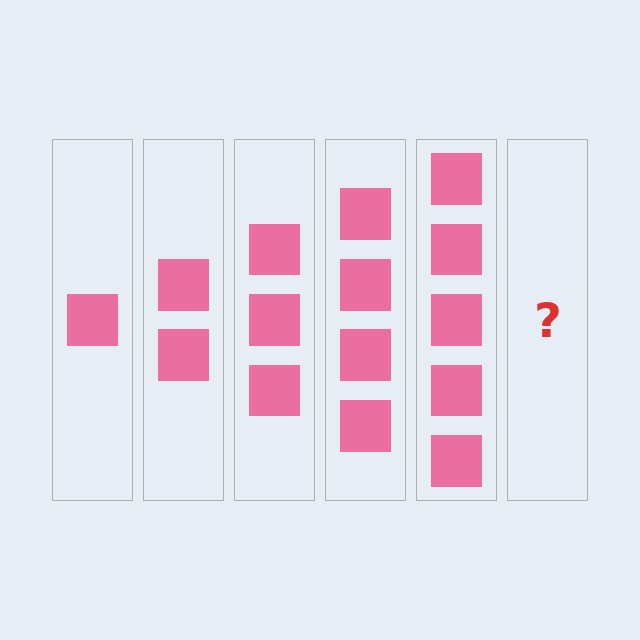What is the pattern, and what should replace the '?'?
The pattern is that each step adds one more square. The '?' should be 6 squares.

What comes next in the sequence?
The next element should be 6 squares.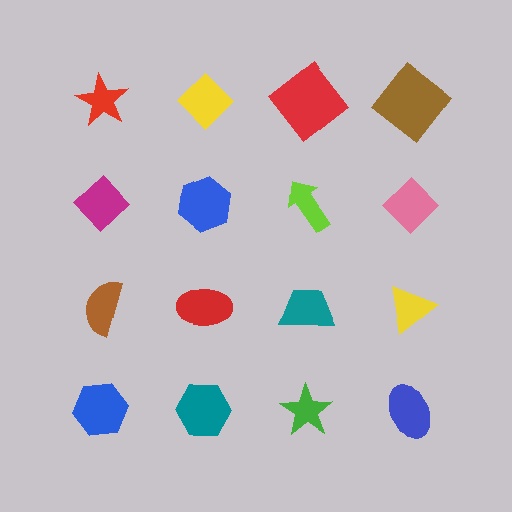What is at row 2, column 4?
A pink diamond.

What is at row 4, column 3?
A green star.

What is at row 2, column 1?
A magenta diamond.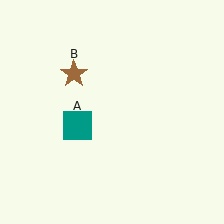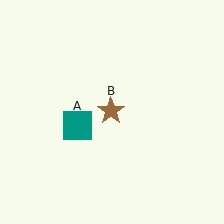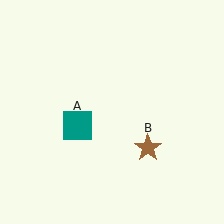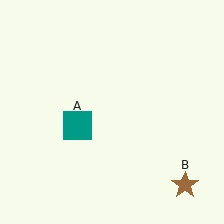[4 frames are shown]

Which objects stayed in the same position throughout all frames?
Teal square (object A) remained stationary.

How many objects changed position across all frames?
1 object changed position: brown star (object B).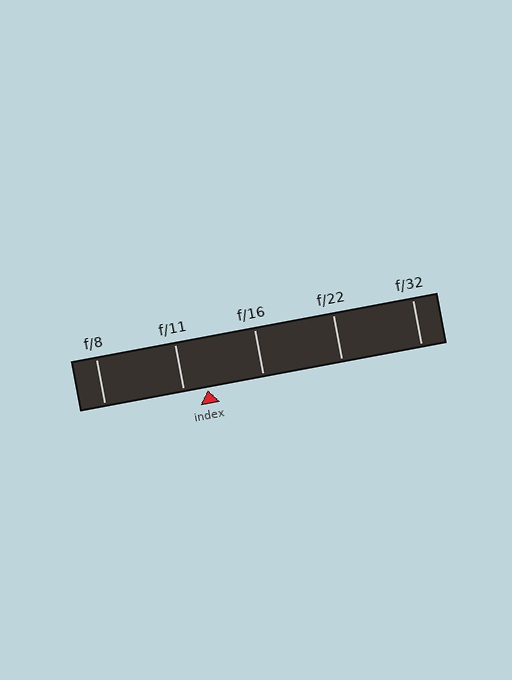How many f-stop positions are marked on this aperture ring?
There are 5 f-stop positions marked.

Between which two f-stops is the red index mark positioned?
The index mark is between f/11 and f/16.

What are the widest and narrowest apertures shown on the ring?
The widest aperture shown is f/8 and the narrowest is f/32.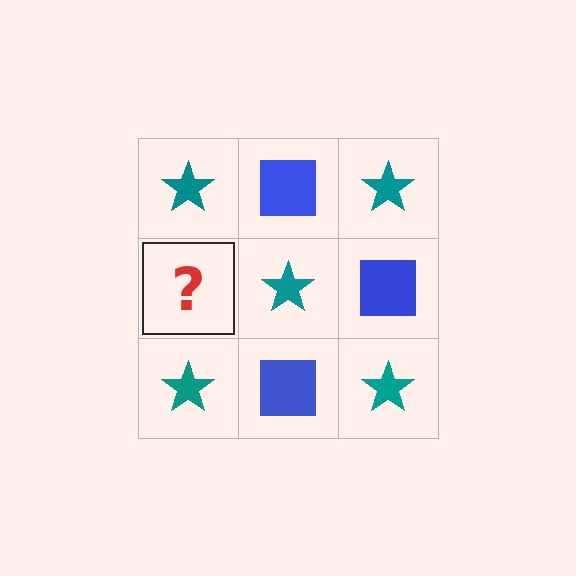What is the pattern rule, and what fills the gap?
The rule is that it alternates teal star and blue square in a checkerboard pattern. The gap should be filled with a blue square.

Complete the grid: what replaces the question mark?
The question mark should be replaced with a blue square.